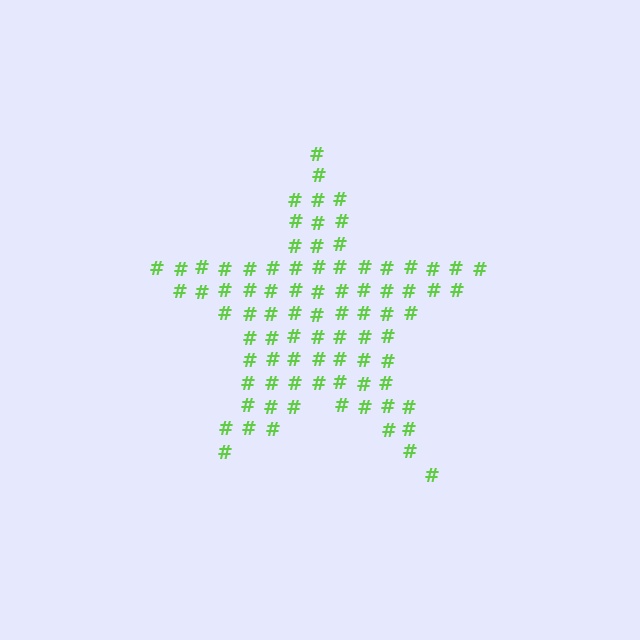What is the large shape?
The large shape is a star.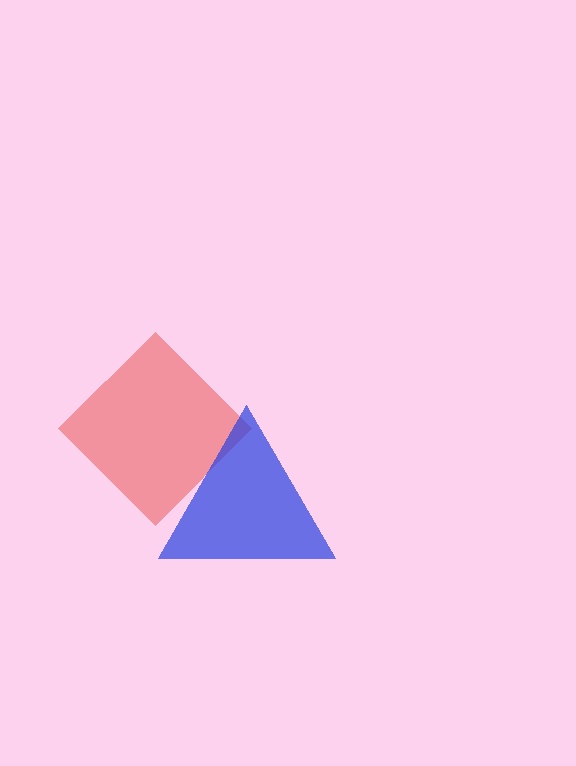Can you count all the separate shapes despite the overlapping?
Yes, there are 2 separate shapes.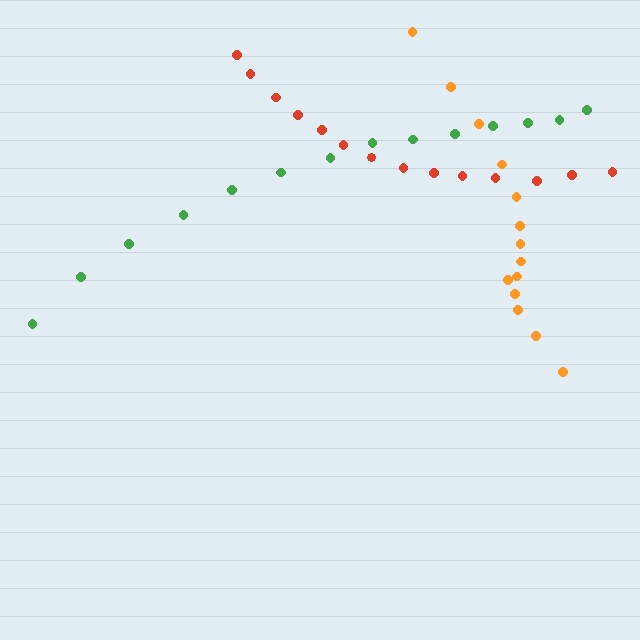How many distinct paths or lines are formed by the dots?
There are 3 distinct paths.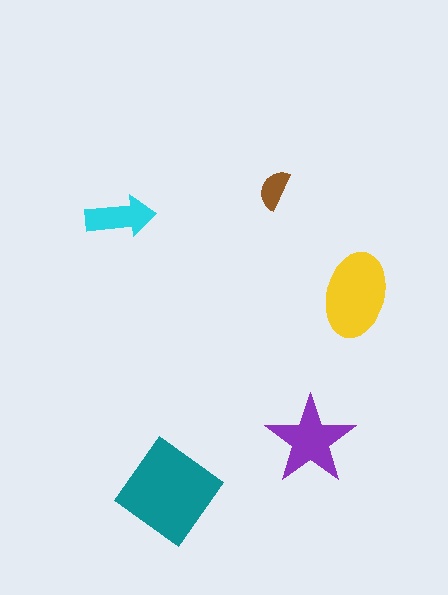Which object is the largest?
The teal diamond.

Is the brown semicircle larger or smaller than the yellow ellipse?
Smaller.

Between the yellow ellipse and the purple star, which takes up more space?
The yellow ellipse.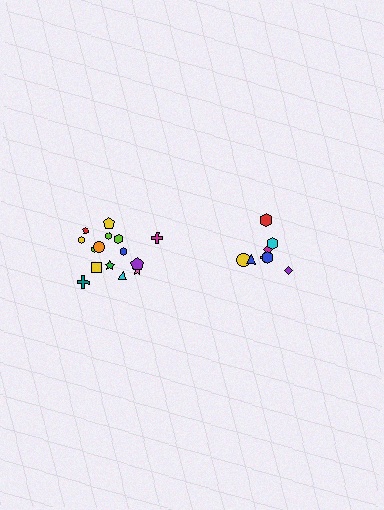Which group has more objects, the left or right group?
The left group.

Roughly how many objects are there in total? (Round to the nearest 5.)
Roughly 25 objects in total.